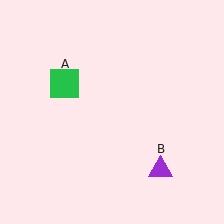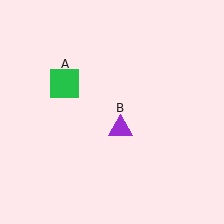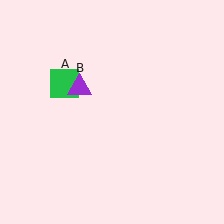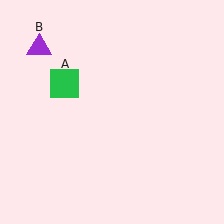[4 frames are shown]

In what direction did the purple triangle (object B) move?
The purple triangle (object B) moved up and to the left.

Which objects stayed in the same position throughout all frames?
Green square (object A) remained stationary.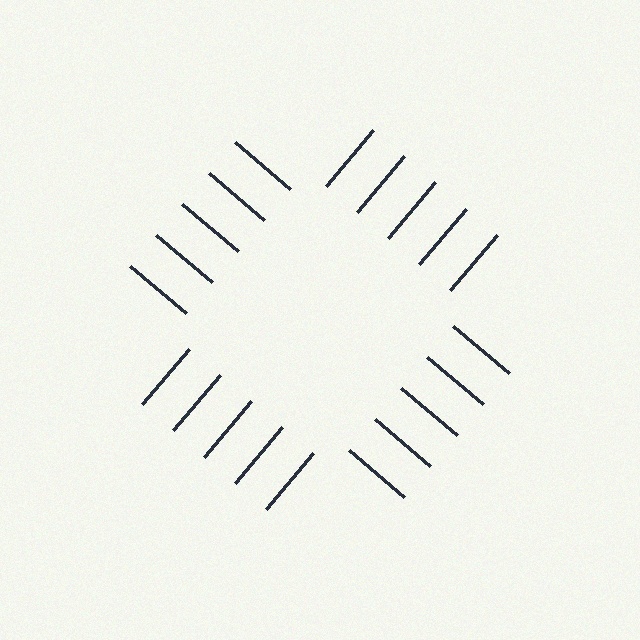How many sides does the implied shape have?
4 sides — the line-ends trace a square.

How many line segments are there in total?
20 — 5 along each of the 4 edges.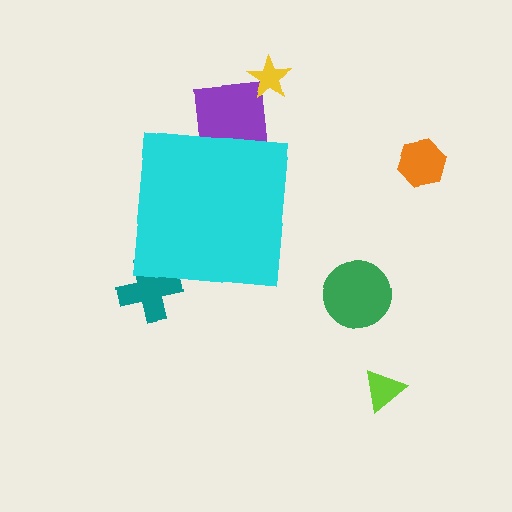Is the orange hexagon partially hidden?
No, the orange hexagon is fully visible.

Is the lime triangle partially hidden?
No, the lime triangle is fully visible.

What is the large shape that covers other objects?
A cyan square.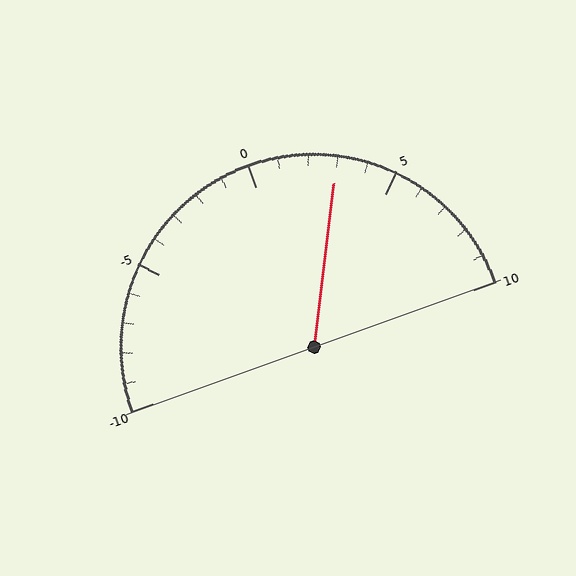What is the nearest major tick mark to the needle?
The nearest major tick mark is 5.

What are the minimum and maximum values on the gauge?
The gauge ranges from -10 to 10.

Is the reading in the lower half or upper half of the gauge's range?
The reading is in the upper half of the range (-10 to 10).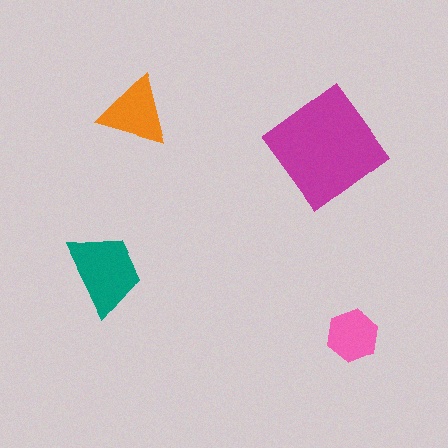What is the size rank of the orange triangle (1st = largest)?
3rd.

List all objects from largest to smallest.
The magenta diamond, the teal trapezoid, the orange triangle, the pink hexagon.